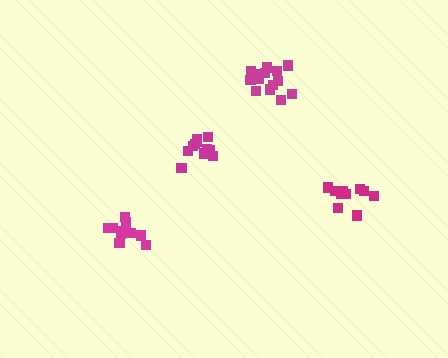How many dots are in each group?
Group 1: 11 dots, Group 2: 10 dots, Group 3: 14 dots, Group 4: 11 dots (46 total).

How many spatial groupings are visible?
There are 4 spatial groupings.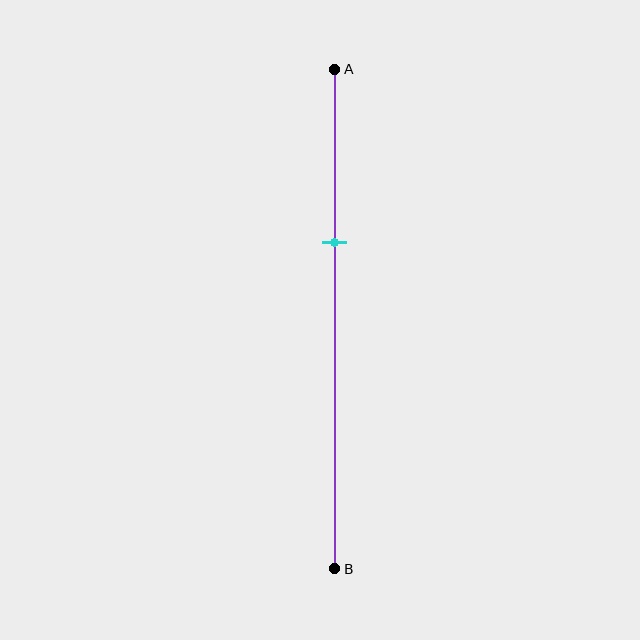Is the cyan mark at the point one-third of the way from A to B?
Yes, the mark is approximately at the one-third point.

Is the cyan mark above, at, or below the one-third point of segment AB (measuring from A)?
The cyan mark is approximately at the one-third point of segment AB.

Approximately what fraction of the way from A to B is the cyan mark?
The cyan mark is approximately 35% of the way from A to B.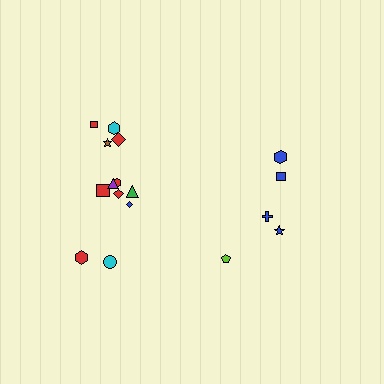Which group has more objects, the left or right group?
The left group.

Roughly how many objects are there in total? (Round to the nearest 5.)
Roughly 20 objects in total.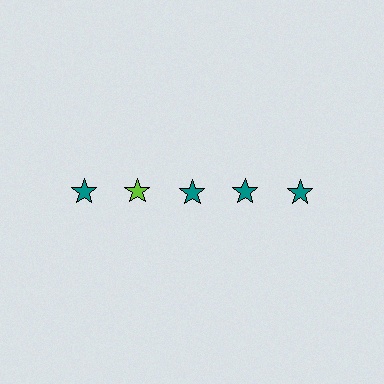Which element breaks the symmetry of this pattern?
The lime star in the top row, second from left column breaks the symmetry. All other shapes are teal stars.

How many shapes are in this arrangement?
There are 5 shapes arranged in a grid pattern.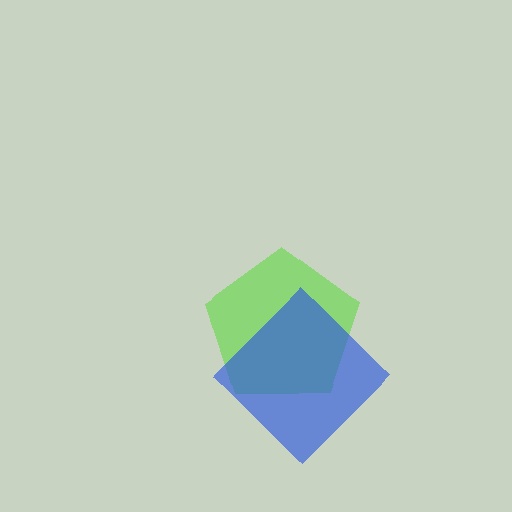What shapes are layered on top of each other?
The layered shapes are: a lime pentagon, a blue diamond.